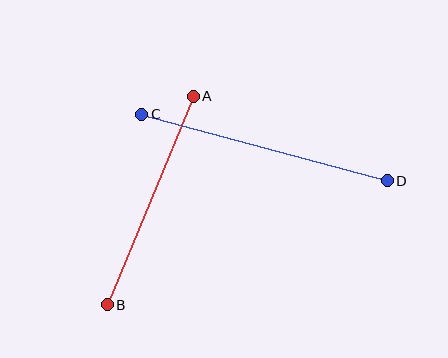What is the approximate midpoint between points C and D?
The midpoint is at approximately (264, 148) pixels.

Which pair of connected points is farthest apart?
Points C and D are farthest apart.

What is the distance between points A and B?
The distance is approximately 226 pixels.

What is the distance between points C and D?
The distance is approximately 255 pixels.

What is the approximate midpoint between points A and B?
The midpoint is at approximately (150, 201) pixels.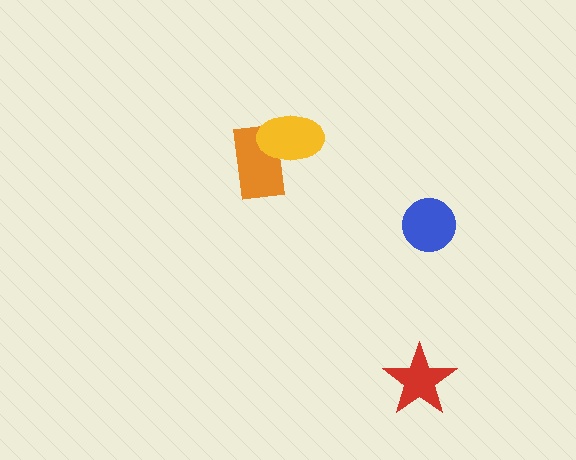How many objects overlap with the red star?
0 objects overlap with the red star.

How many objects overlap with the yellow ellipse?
1 object overlaps with the yellow ellipse.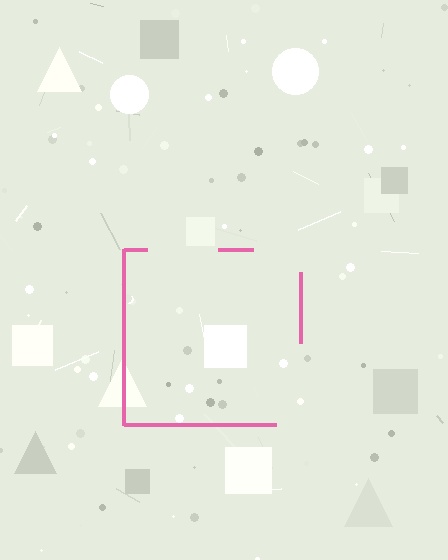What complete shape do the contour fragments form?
The contour fragments form a square.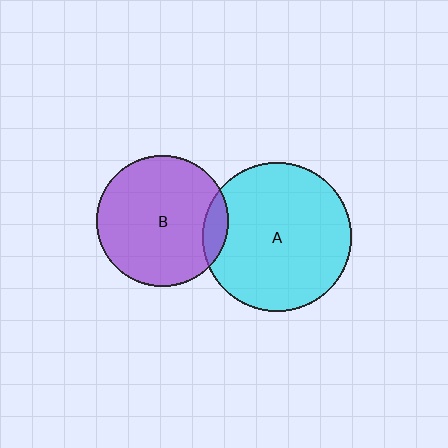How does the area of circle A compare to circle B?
Approximately 1.3 times.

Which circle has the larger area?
Circle A (cyan).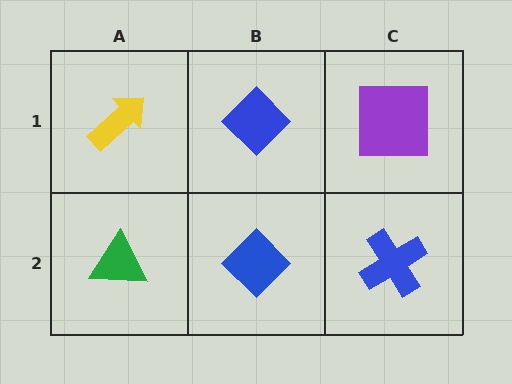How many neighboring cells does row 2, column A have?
2.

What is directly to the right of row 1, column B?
A purple square.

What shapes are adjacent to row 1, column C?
A blue cross (row 2, column C), a blue diamond (row 1, column B).